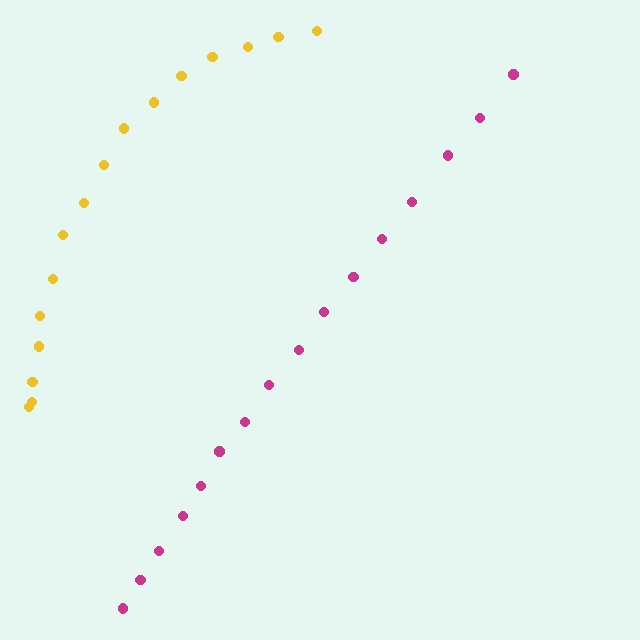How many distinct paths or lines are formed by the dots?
There are 2 distinct paths.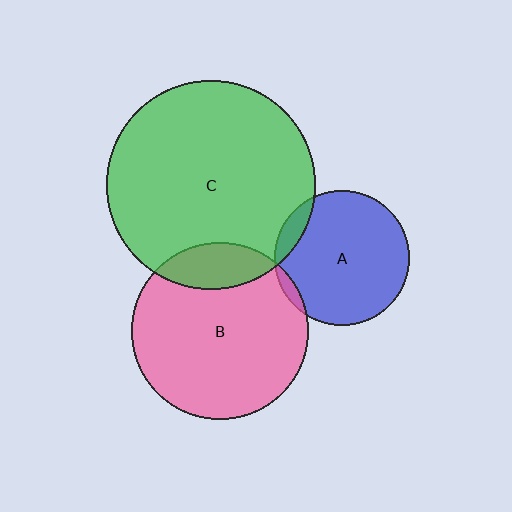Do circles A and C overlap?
Yes.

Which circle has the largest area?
Circle C (green).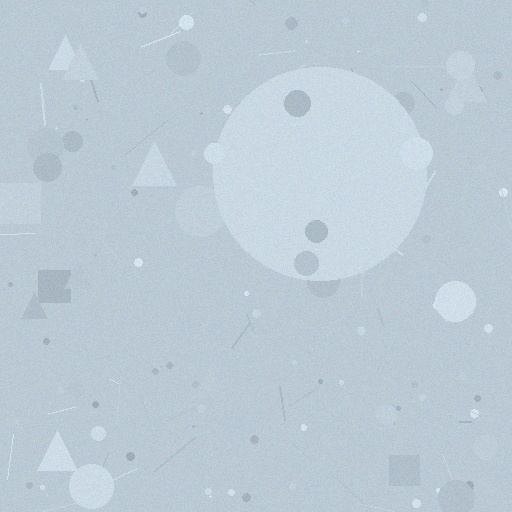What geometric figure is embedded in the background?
A circle is embedded in the background.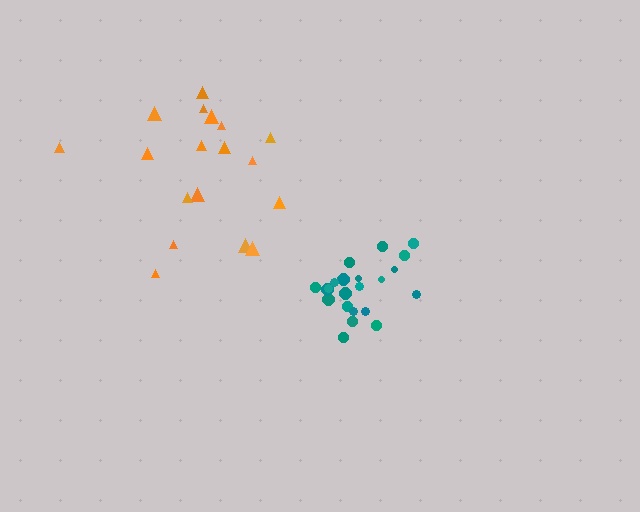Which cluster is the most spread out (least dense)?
Orange.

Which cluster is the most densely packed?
Teal.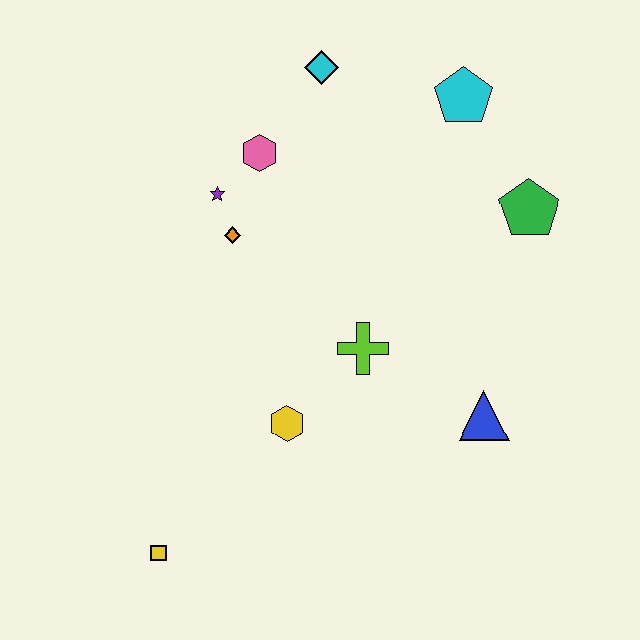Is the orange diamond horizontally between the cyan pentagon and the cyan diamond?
No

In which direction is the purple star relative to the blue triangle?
The purple star is to the left of the blue triangle.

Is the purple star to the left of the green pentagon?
Yes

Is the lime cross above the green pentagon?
No